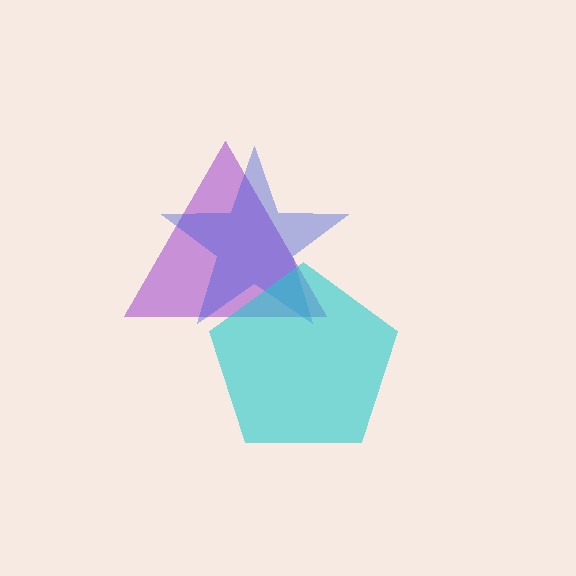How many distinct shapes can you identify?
There are 3 distinct shapes: a purple triangle, a blue star, a cyan pentagon.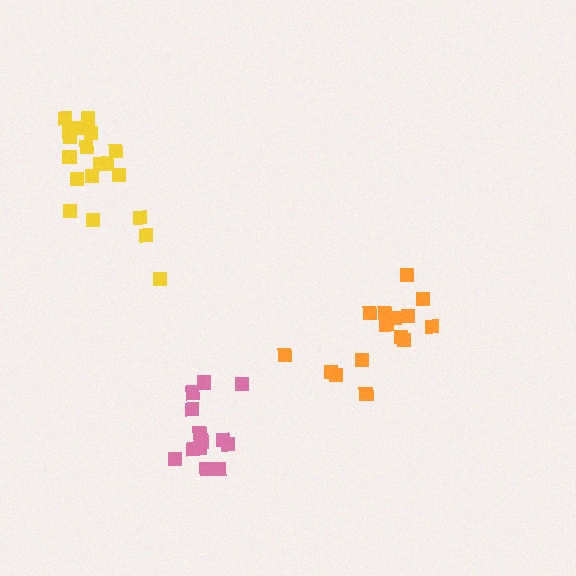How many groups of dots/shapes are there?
There are 3 groups.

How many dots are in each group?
Group 1: 19 dots, Group 2: 15 dots, Group 3: 14 dots (48 total).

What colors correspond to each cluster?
The clusters are colored: yellow, orange, pink.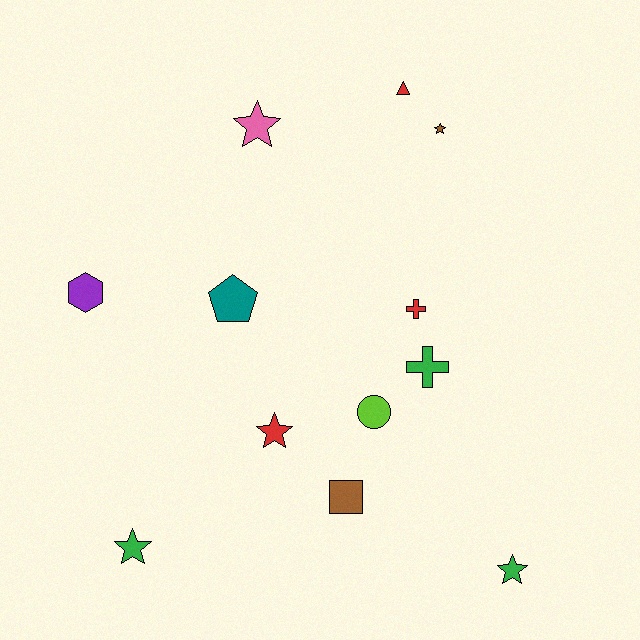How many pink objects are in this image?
There is 1 pink object.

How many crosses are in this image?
There are 2 crosses.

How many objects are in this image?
There are 12 objects.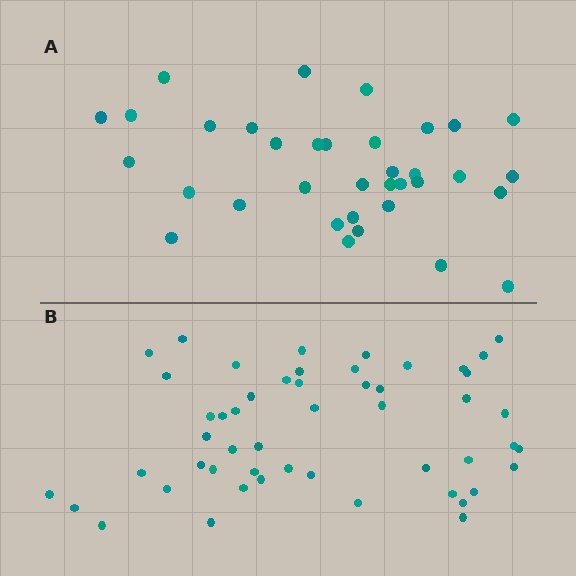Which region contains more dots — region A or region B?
Region B (the bottom region) has more dots.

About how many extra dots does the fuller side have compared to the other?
Region B has approximately 15 more dots than region A.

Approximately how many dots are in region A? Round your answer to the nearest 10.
About 40 dots. (The exact count is 35, which rounds to 40.)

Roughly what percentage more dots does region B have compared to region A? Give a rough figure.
About 45% more.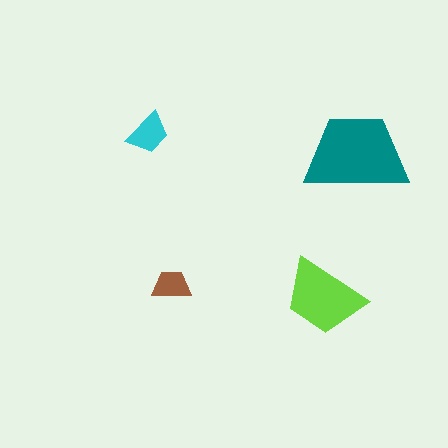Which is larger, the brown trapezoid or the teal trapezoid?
The teal one.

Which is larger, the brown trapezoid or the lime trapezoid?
The lime one.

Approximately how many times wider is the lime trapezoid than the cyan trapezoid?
About 2 times wider.